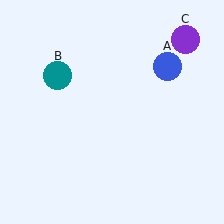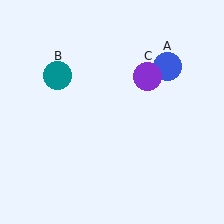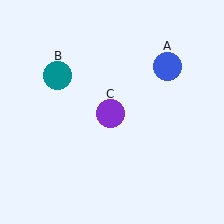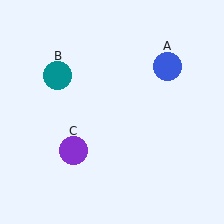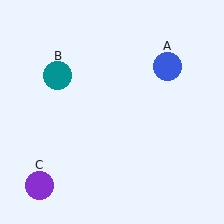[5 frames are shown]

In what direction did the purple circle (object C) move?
The purple circle (object C) moved down and to the left.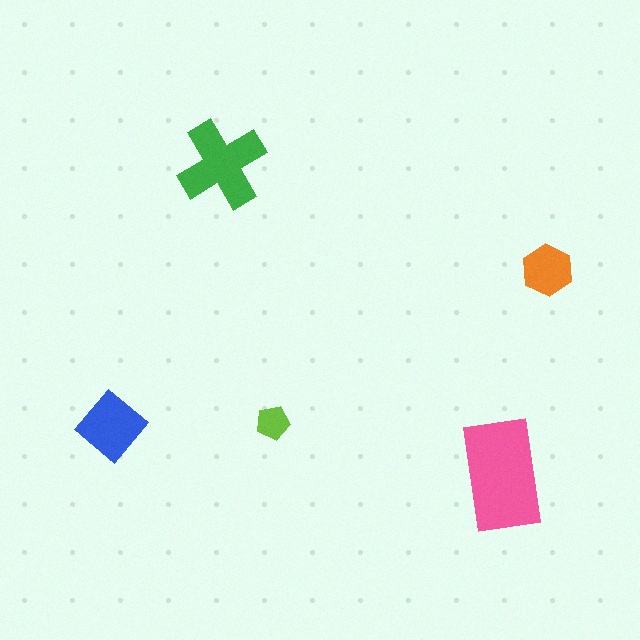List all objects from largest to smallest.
The pink rectangle, the green cross, the blue diamond, the orange hexagon, the lime pentagon.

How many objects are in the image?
There are 5 objects in the image.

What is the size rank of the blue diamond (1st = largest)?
3rd.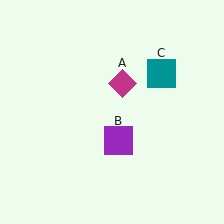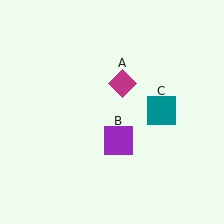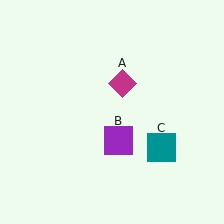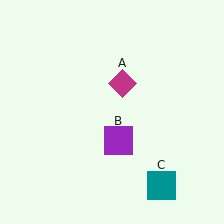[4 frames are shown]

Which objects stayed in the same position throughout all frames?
Magenta diamond (object A) and purple square (object B) remained stationary.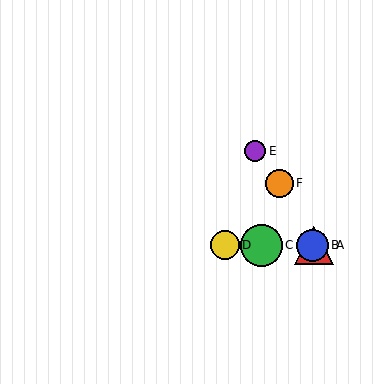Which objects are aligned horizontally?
Objects A, B, C, D are aligned horizontally.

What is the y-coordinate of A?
Object A is at y≈245.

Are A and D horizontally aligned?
Yes, both are at y≈245.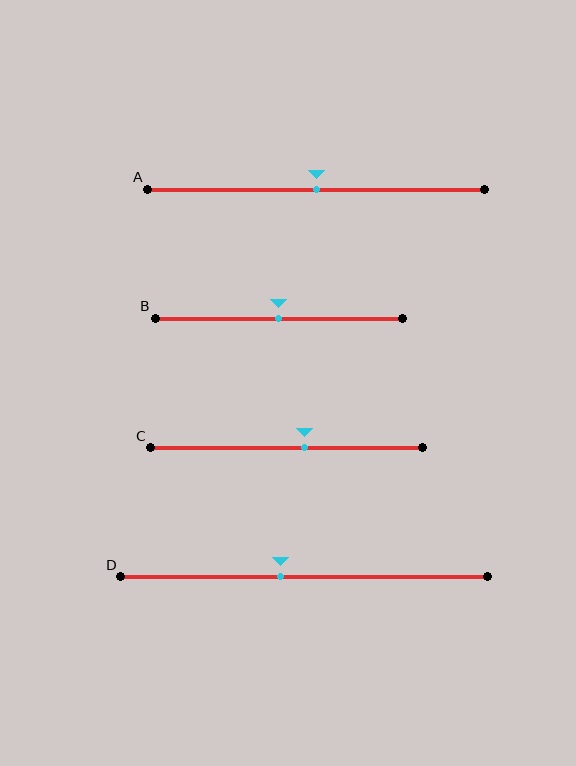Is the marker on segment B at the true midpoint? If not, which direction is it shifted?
Yes, the marker on segment B is at the true midpoint.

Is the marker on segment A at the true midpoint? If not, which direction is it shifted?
Yes, the marker on segment A is at the true midpoint.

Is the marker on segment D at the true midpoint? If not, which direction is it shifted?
No, the marker on segment D is shifted to the left by about 6% of the segment length.